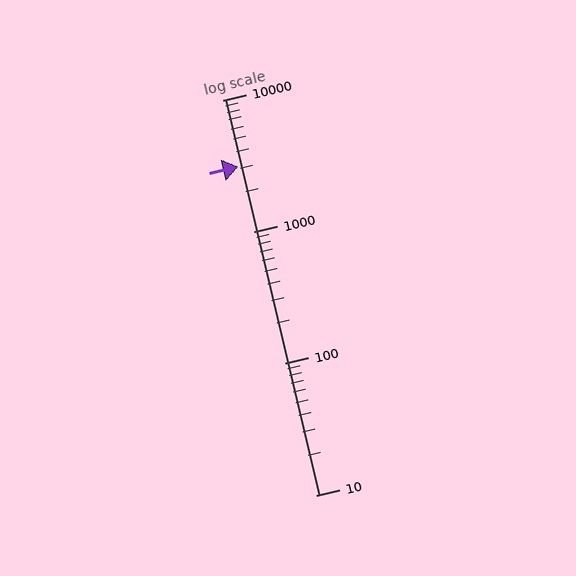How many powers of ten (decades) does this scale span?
The scale spans 3 decades, from 10 to 10000.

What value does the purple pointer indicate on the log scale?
The pointer indicates approximately 3100.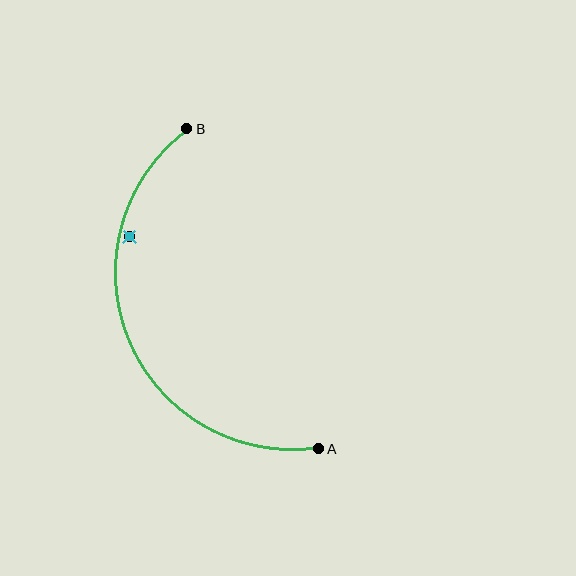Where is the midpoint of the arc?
The arc midpoint is the point on the curve farthest from the straight line joining A and B. It sits to the left of that line.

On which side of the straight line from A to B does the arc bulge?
The arc bulges to the left of the straight line connecting A and B.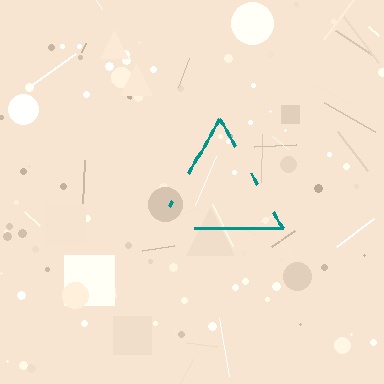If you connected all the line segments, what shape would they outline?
They would outline a triangle.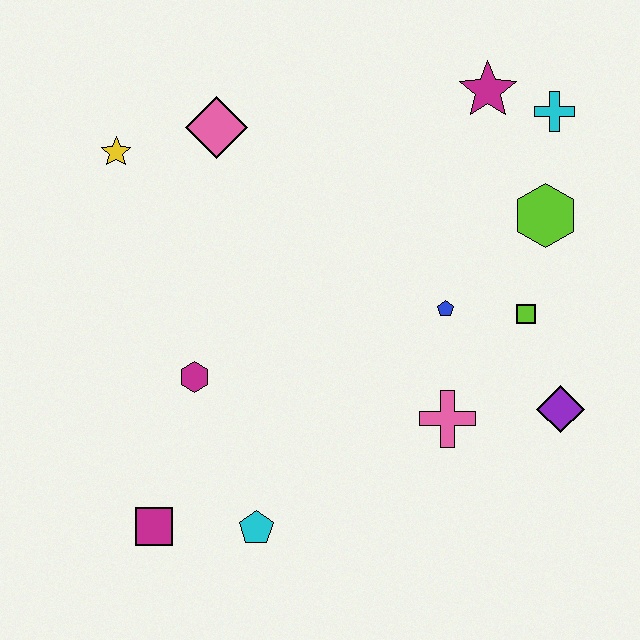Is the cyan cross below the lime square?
No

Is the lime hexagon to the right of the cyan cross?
No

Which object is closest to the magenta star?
The cyan cross is closest to the magenta star.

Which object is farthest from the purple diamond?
The yellow star is farthest from the purple diamond.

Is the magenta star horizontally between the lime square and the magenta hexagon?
Yes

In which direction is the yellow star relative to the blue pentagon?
The yellow star is to the left of the blue pentagon.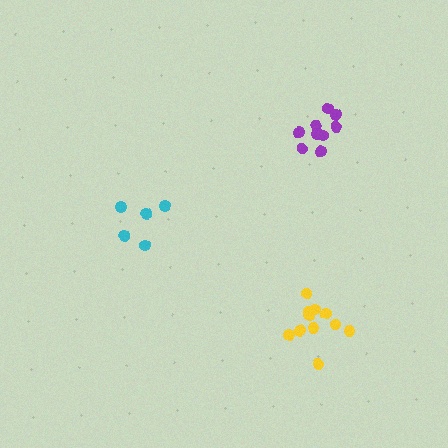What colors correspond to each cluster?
The clusters are colored: cyan, yellow, purple.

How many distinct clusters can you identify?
There are 3 distinct clusters.